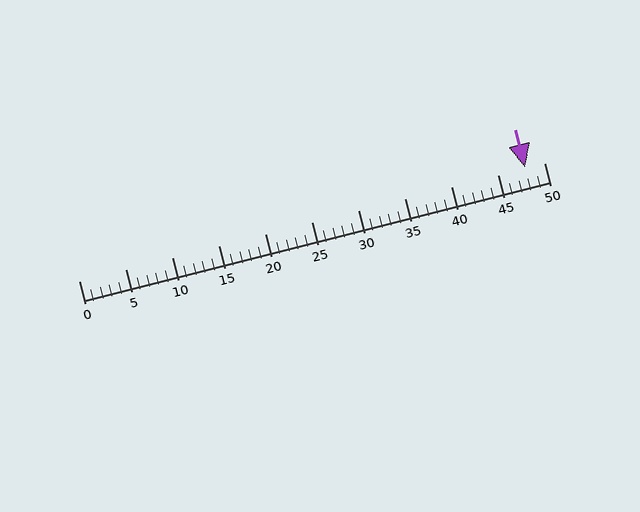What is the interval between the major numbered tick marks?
The major tick marks are spaced 5 units apart.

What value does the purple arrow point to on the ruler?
The purple arrow points to approximately 48.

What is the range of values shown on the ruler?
The ruler shows values from 0 to 50.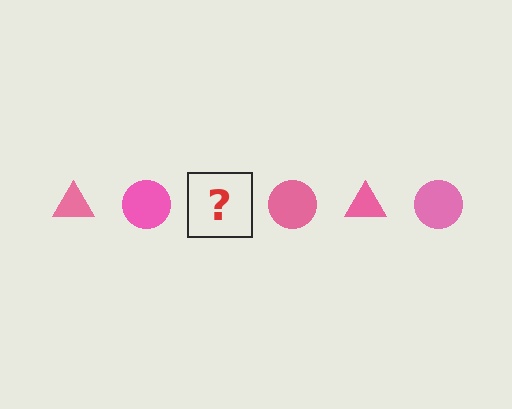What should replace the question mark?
The question mark should be replaced with a pink triangle.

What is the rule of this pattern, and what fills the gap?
The rule is that the pattern cycles through triangle, circle shapes in pink. The gap should be filled with a pink triangle.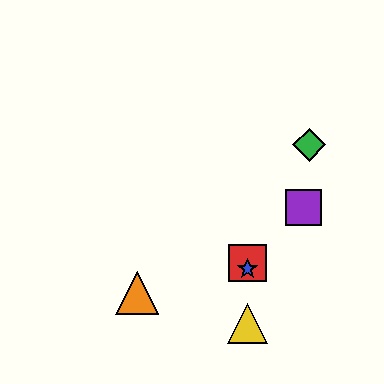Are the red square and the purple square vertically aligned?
No, the red square is at x≈247 and the purple square is at x≈303.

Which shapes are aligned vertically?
The red square, the blue star, the yellow triangle are aligned vertically.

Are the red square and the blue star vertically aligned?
Yes, both are at x≈247.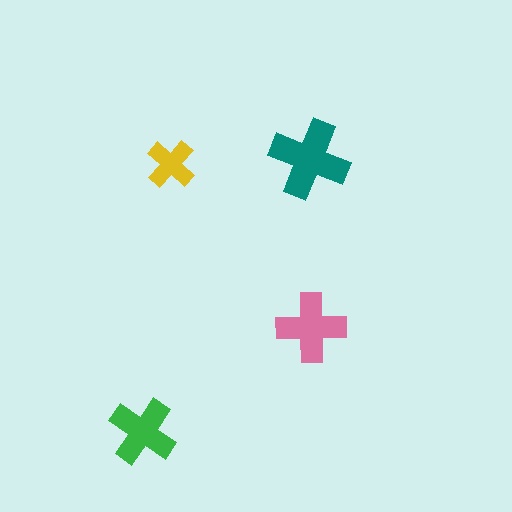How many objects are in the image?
There are 4 objects in the image.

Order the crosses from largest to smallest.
the teal one, the pink one, the green one, the yellow one.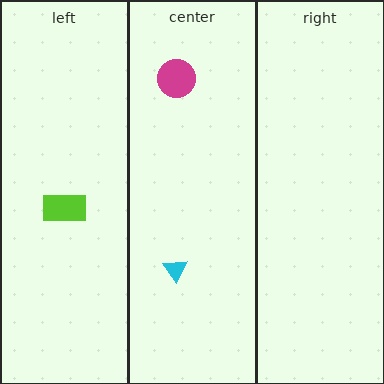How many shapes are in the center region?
2.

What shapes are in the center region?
The cyan triangle, the magenta circle.